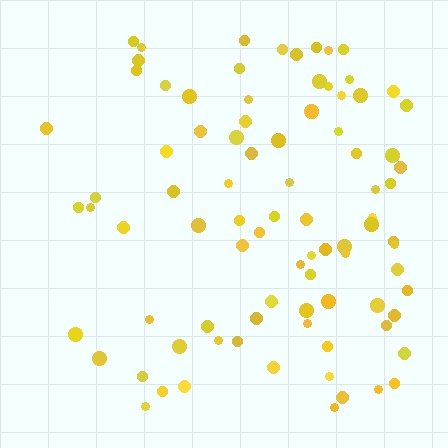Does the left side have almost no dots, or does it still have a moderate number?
Still a moderate number, just noticeably fewer than the right.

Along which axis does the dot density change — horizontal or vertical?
Horizontal.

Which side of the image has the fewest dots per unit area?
The left.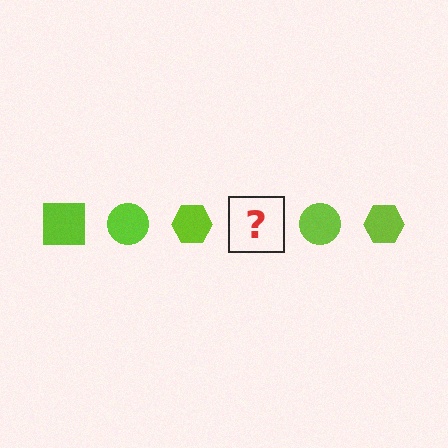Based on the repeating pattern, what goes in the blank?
The blank should be a lime square.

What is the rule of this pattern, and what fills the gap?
The rule is that the pattern cycles through square, circle, hexagon shapes in lime. The gap should be filled with a lime square.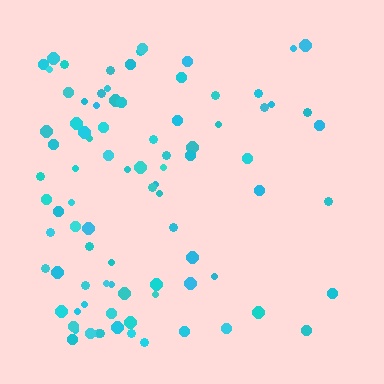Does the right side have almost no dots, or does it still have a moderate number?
Still a moderate number, just noticeably fewer than the left.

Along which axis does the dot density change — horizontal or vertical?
Horizontal.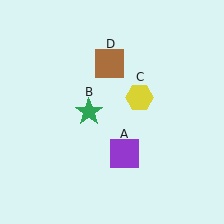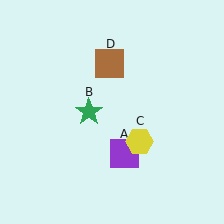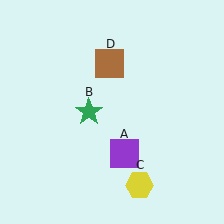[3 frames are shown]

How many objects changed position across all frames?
1 object changed position: yellow hexagon (object C).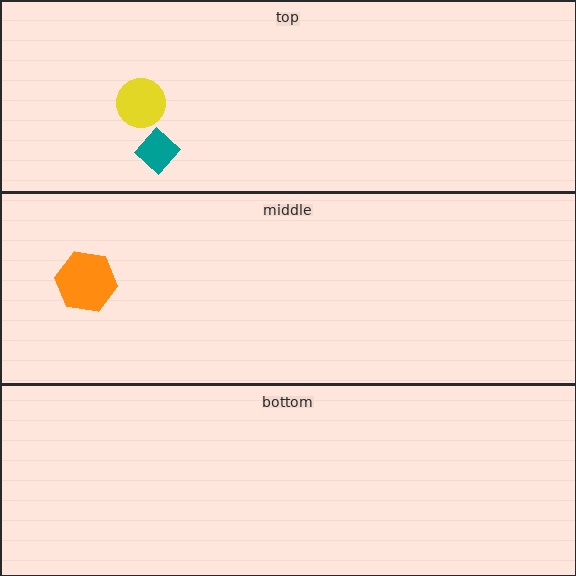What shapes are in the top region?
The teal diamond, the yellow circle.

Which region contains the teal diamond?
The top region.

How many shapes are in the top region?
2.